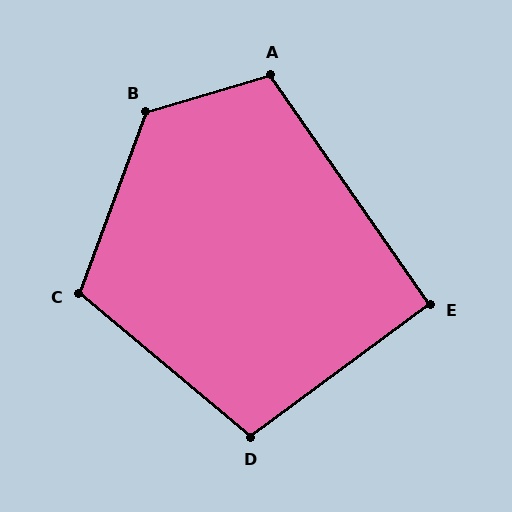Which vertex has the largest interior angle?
B, at approximately 127 degrees.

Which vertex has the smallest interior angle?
E, at approximately 91 degrees.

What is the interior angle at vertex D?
Approximately 104 degrees (obtuse).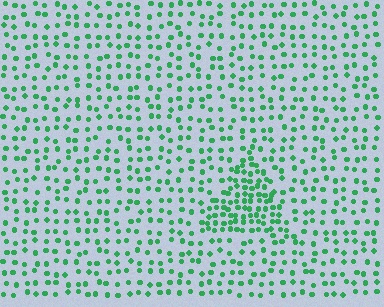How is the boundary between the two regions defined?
The boundary is defined by a change in element density (approximately 2.1x ratio). All elements are the same color, size, and shape.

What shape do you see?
I see a triangle.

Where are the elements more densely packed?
The elements are more densely packed inside the triangle boundary.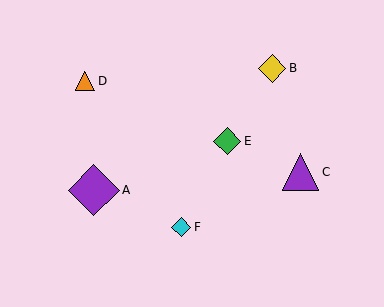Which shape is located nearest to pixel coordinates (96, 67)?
The orange triangle (labeled D) at (85, 81) is nearest to that location.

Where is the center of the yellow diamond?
The center of the yellow diamond is at (272, 69).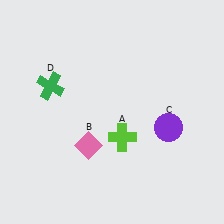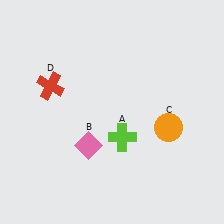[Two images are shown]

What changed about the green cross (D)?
In Image 1, D is green. In Image 2, it changed to red.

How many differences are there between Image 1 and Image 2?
There are 2 differences between the two images.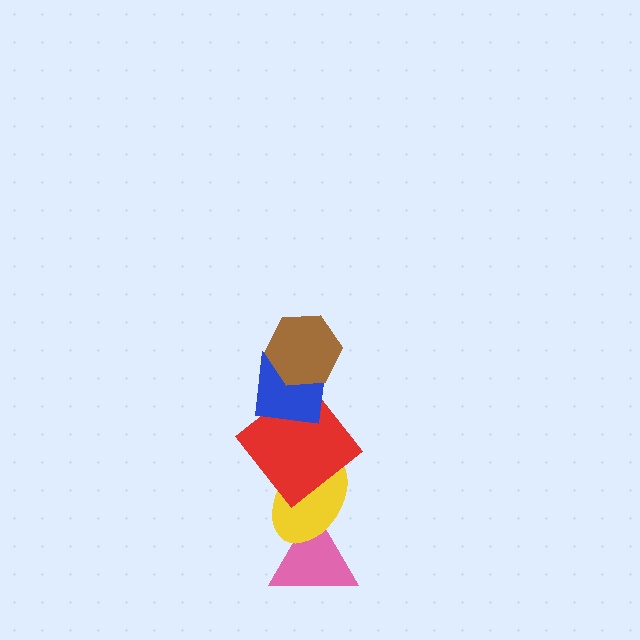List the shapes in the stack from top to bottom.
From top to bottom: the brown hexagon, the blue square, the red diamond, the yellow ellipse, the pink triangle.